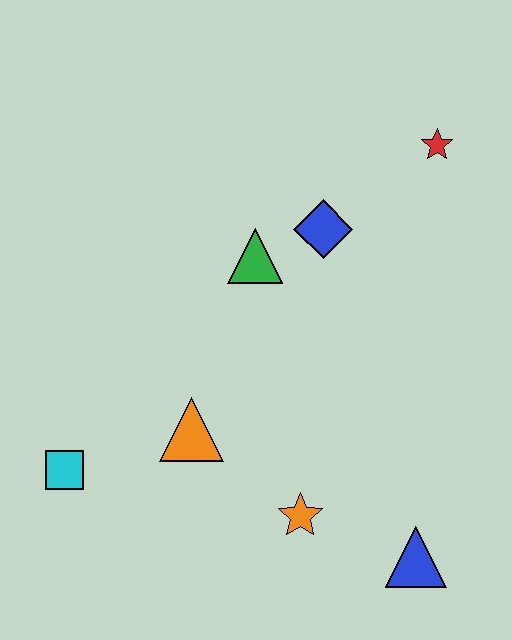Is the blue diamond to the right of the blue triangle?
No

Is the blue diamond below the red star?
Yes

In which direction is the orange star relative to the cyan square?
The orange star is to the right of the cyan square.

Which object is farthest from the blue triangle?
The red star is farthest from the blue triangle.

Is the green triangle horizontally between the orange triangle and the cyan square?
No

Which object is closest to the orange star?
The blue triangle is closest to the orange star.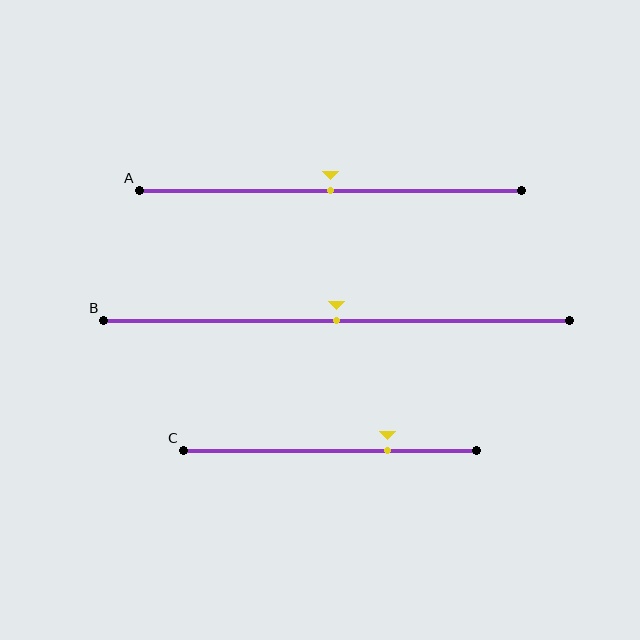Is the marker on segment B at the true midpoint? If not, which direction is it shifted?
Yes, the marker on segment B is at the true midpoint.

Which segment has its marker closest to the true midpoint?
Segment A has its marker closest to the true midpoint.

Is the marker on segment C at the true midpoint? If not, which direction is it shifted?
No, the marker on segment C is shifted to the right by about 19% of the segment length.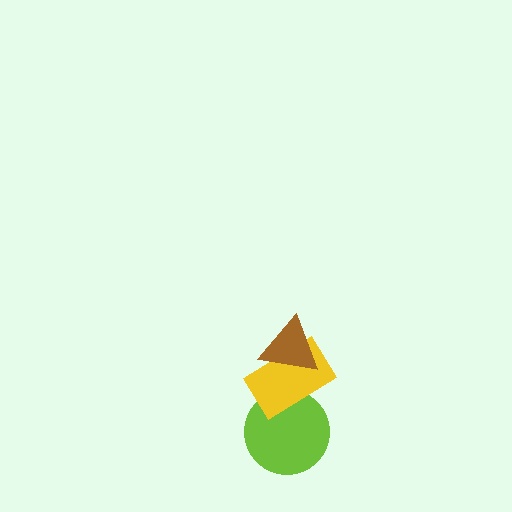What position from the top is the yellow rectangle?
The yellow rectangle is 2nd from the top.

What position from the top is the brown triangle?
The brown triangle is 1st from the top.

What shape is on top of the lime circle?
The yellow rectangle is on top of the lime circle.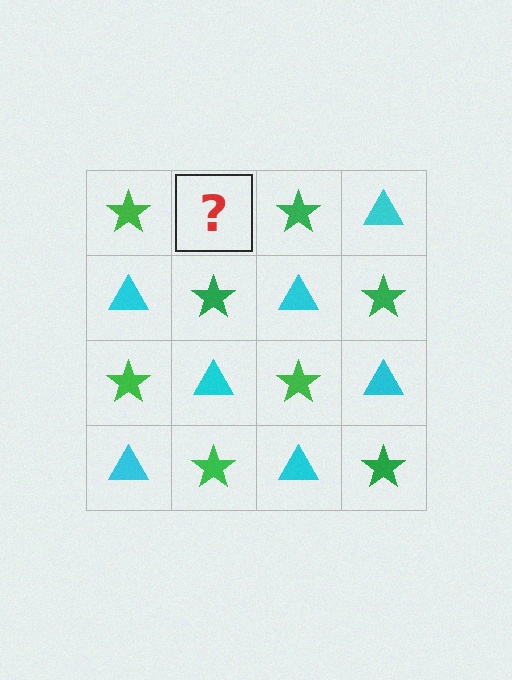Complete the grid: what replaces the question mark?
The question mark should be replaced with a cyan triangle.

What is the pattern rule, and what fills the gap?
The rule is that it alternates green star and cyan triangle in a checkerboard pattern. The gap should be filled with a cyan triangle.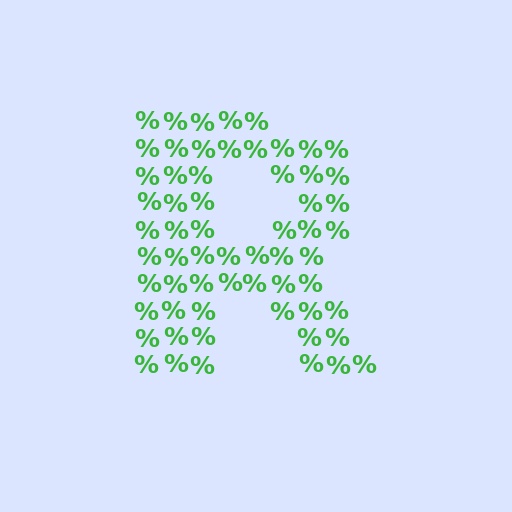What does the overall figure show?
The overall figure shows the letter R.